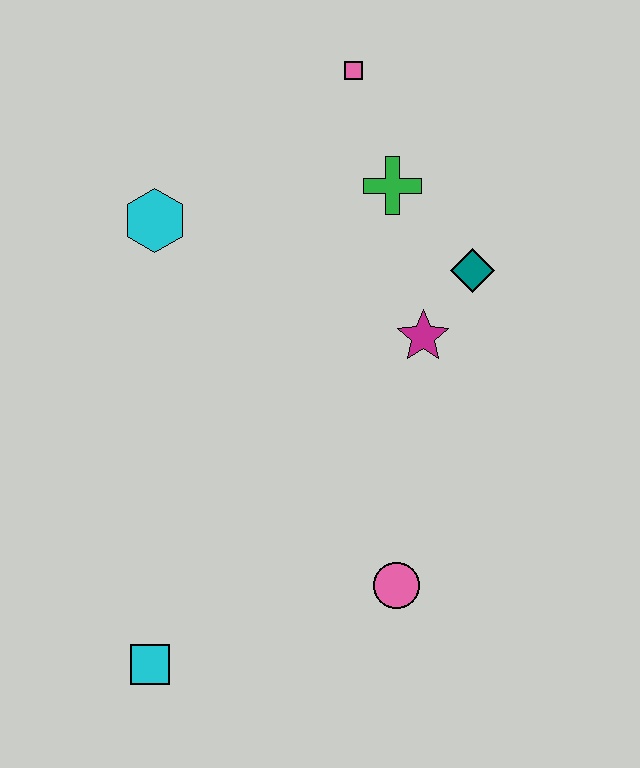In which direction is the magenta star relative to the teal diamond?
The magenta star is below the teal diamond.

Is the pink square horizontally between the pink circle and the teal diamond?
No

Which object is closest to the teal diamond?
The magenta star is closest to the teal diamond.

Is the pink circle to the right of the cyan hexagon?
Yes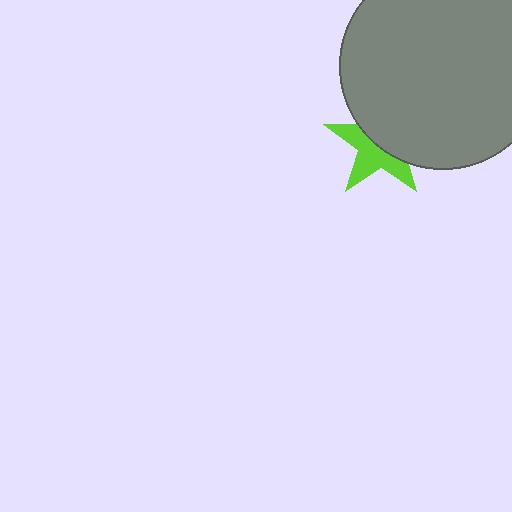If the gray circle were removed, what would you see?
You would see the complete lime star.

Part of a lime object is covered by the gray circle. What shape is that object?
It is a star.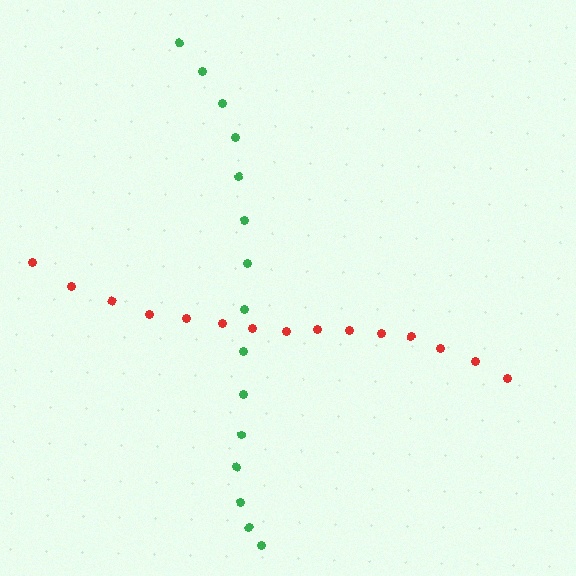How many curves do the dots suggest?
There are 2 distinct paths.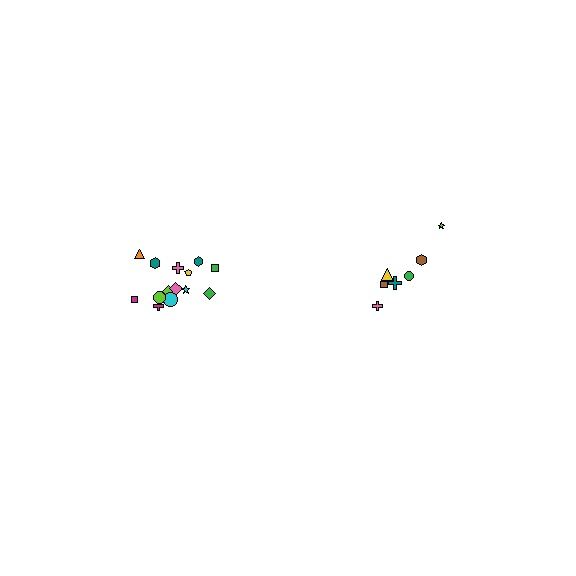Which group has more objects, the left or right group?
The left group.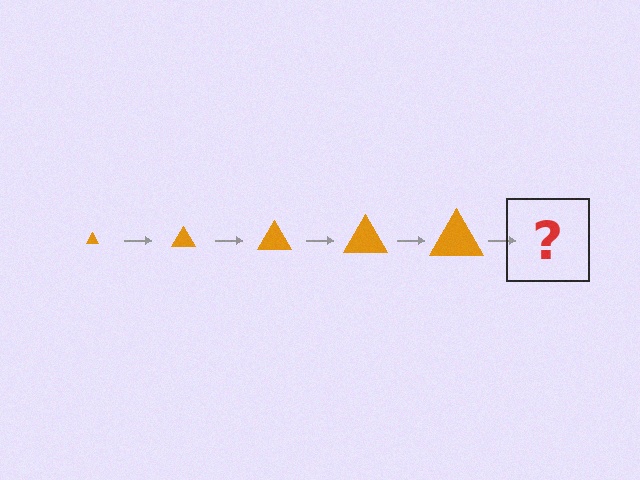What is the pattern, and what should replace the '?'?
The pattern is that the triangle gets progressively larger each step. The '?' should be an orange triangle, larger than the previous one.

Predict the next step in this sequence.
The next step is an orange triangle, larger than the previous one.